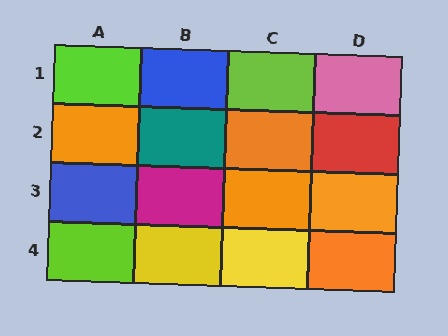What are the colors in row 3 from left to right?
Blue, magenta, orange, orange.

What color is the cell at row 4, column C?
Yellow.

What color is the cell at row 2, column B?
Teal.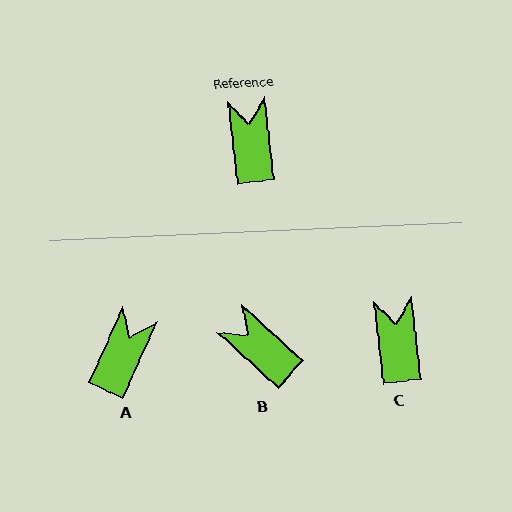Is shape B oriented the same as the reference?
No, it is off by about 41 degrees.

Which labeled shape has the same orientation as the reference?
C.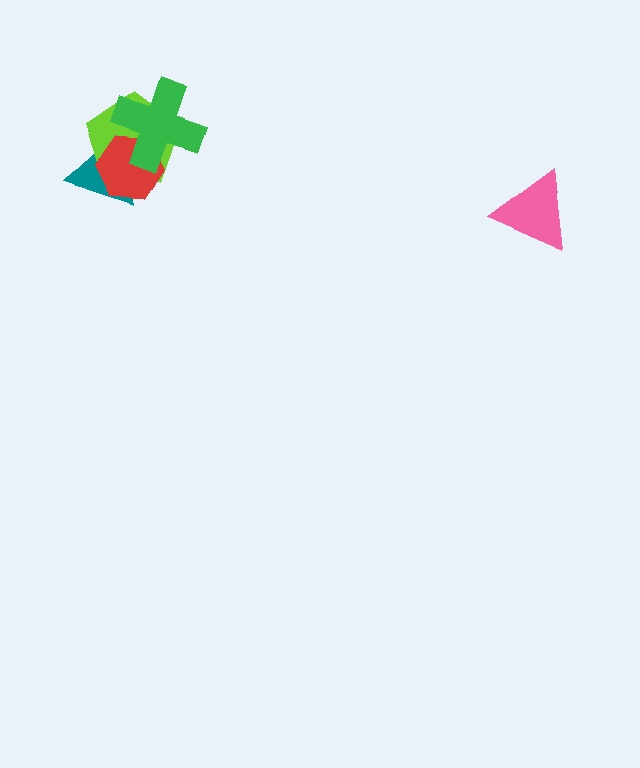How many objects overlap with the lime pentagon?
3 objects overlap with the lime pentagon.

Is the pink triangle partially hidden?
No, no other shape covers it.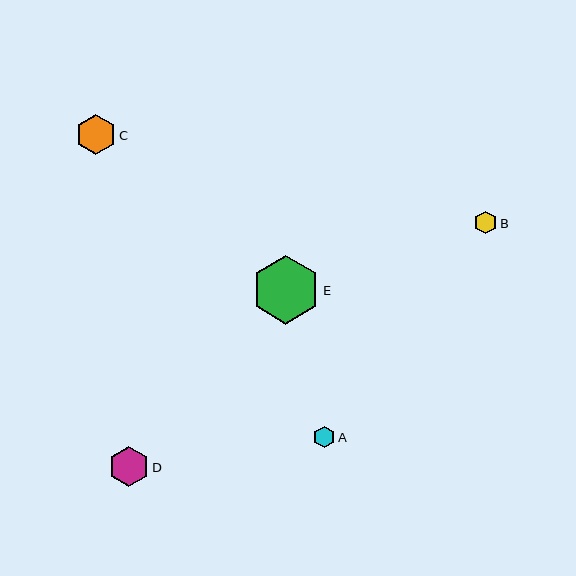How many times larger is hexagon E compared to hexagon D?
Hexagon E is approximately 1.7 times the size of hexagon D.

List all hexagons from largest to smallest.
From largest to smallest: E, C, D, B, A.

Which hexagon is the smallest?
Hexagon A is the smallest with a size of approximately 21 pixels.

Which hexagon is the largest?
Hexagon E is the largest with a size of approximately 69 pixels.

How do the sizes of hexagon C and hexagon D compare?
Hexagon C and hexagon D are approximately the same size.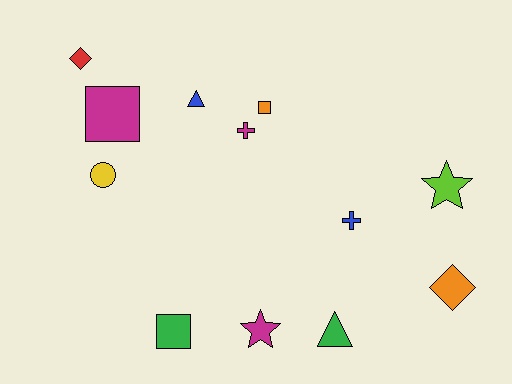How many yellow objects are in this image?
There is 1 yellow object.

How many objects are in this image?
There are 12 objects.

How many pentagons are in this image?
There are no pentagons.